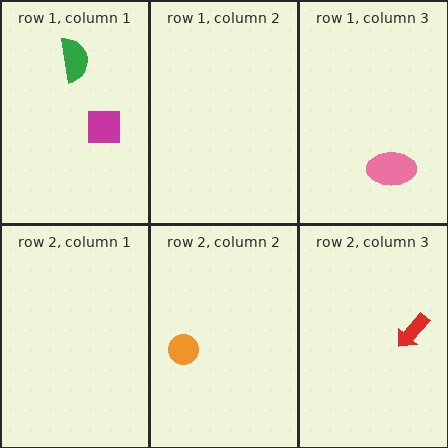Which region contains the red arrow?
The row 2, column 3 region.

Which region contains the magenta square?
The row 1, column 1 region.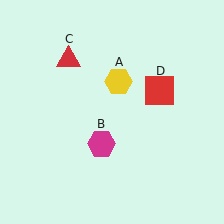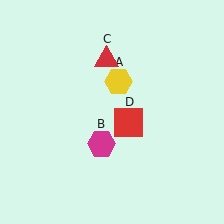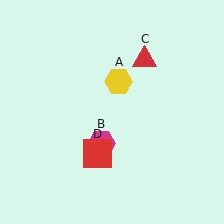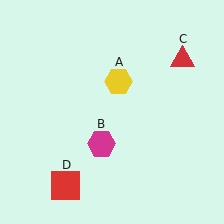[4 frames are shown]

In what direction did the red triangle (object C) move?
The red triangle (object C) moved right.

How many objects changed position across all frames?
2 objects changed position: red triangle (object C), red square (object D).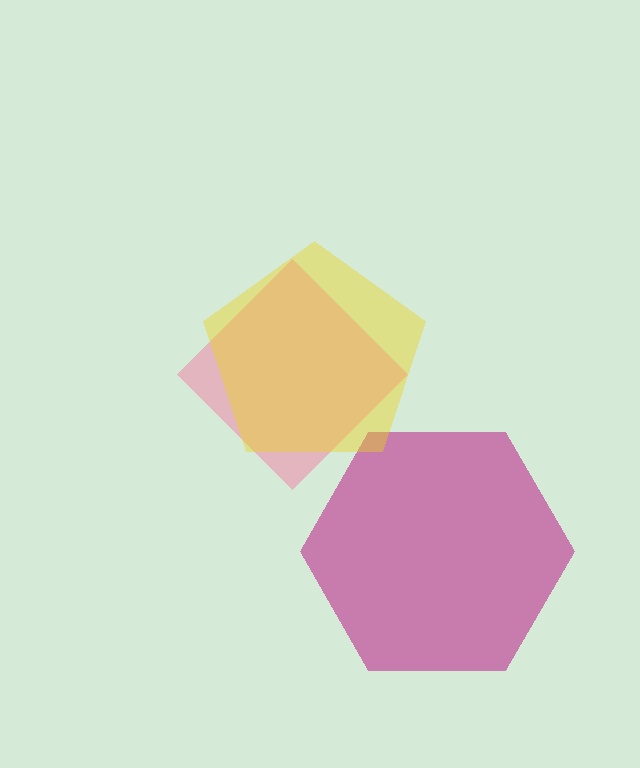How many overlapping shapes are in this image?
There are 3 overlapping shapes in the image.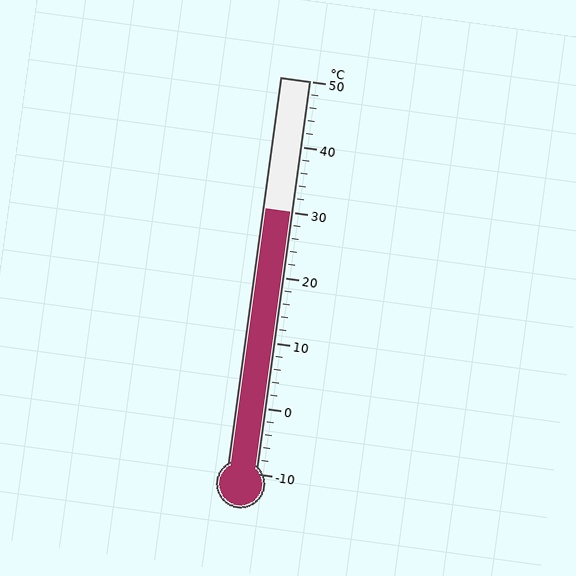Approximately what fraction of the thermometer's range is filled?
The thermometer is filled to approximately 65% of its range.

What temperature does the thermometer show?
The thermometer shows approximately 30°C.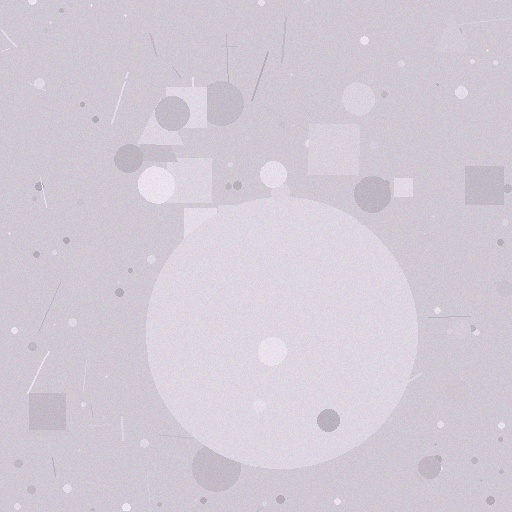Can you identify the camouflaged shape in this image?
The camouflaged shape is a circle.